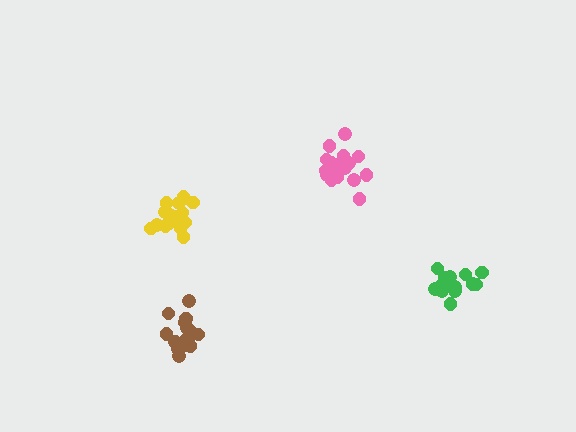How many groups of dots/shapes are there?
There are 4 groups.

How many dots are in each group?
Group 1: 19 dots, Group 2: 18 dots, Group 3: 18 dots, Group 4: 15 dots (70 total).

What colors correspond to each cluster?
The clusters are colored: brown, yellow, pink, green.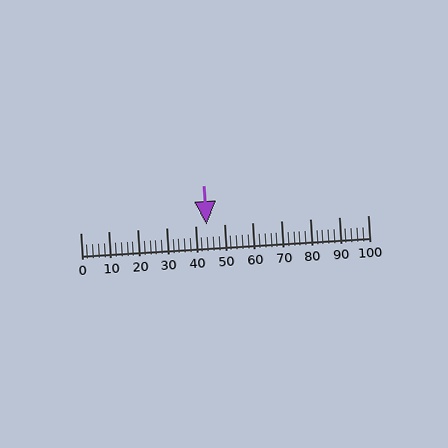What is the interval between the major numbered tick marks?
The major tick marks are spaced 10 units apart.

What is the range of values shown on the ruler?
The ruler shows values from 0 to 100.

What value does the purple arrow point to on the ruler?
The purple arrow points to approximately 44.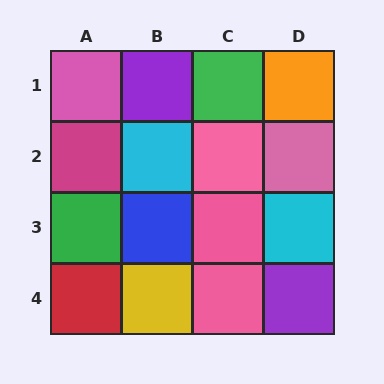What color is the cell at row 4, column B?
Yellow.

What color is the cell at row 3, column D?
Cyan.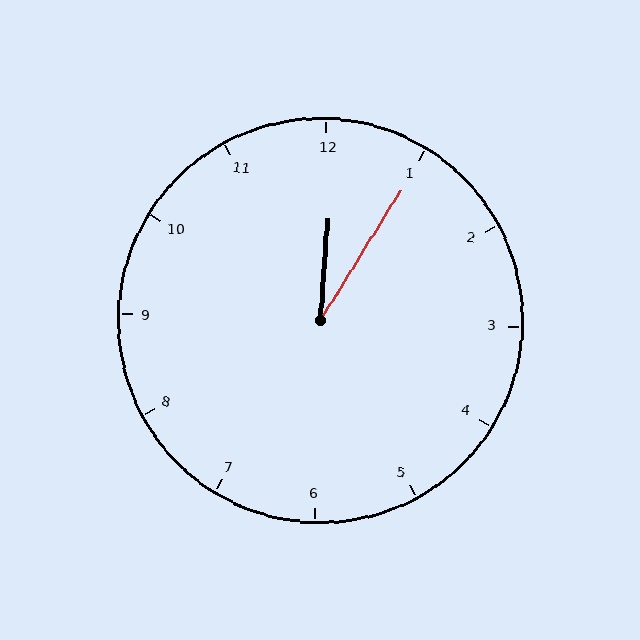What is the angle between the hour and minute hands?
Approximately 28 degrees.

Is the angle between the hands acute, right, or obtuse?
It is acute.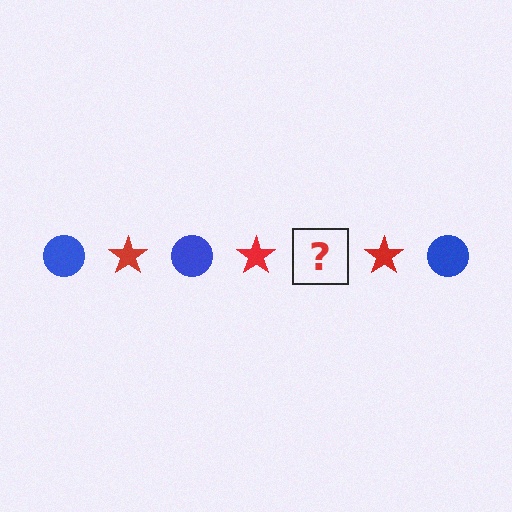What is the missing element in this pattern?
The missing element is a blue circle.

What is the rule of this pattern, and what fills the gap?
The rule is that the pattern alternates between blue circle and red star. The gap should be filled with a blue circle.